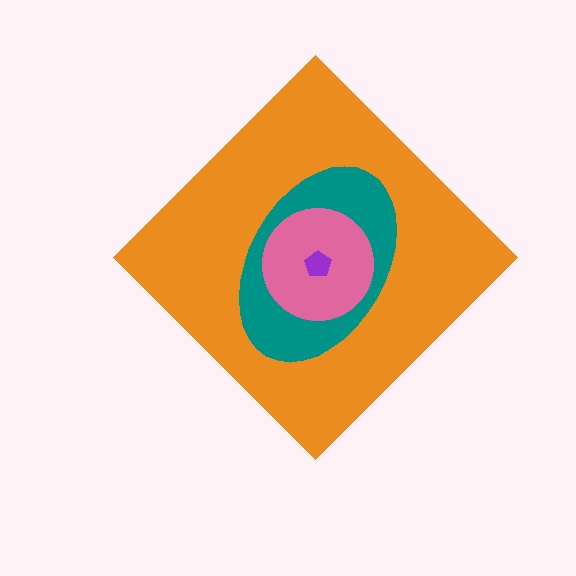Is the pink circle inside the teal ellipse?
Yes.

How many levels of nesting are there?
4.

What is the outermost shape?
The orange diamond.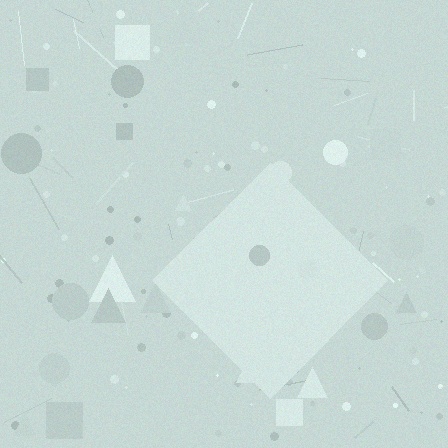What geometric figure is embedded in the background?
A diamond is embedded in the background.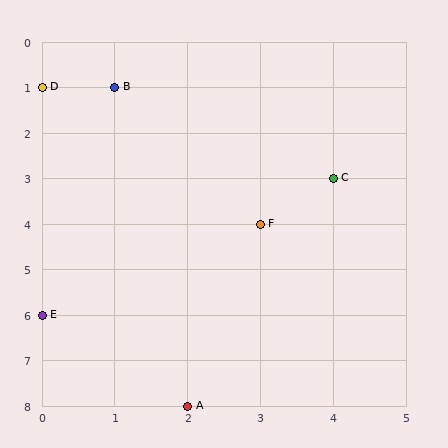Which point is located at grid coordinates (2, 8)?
Point A is at (2, 8).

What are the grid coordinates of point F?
Point F is at grid coordinates (3, 4).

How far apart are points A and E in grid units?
Points A and E are 2 columns and 2 rows apart (about 2.8 grid units diagonally).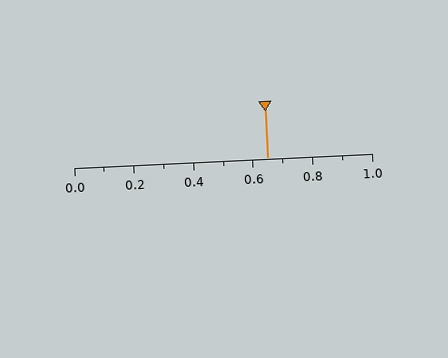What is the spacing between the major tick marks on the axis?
The major ticks are spaced 0.2 apart.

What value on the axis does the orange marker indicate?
The marker indicates approximately 0.65.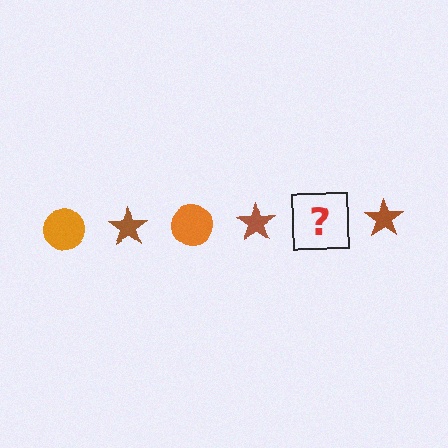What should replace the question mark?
The question mark should be replaced with an orange circle.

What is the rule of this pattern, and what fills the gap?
The rule is that the pattern alternates between orange circle and brown star. The gap should be filled with an orange circle.